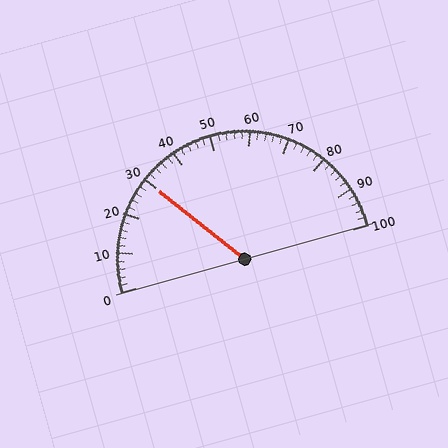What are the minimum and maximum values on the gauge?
The gauge ranges from 0 to 100.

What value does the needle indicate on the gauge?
The needle indicates approximately 30.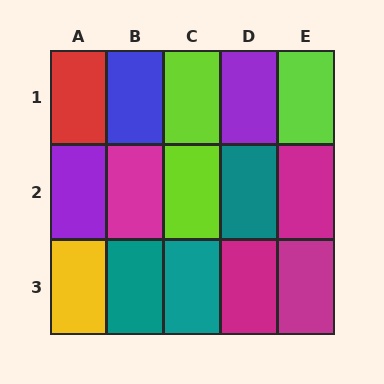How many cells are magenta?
4 cells are magenta.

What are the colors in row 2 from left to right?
Purple, magenta, lime, teal, magenta.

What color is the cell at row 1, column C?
Lime.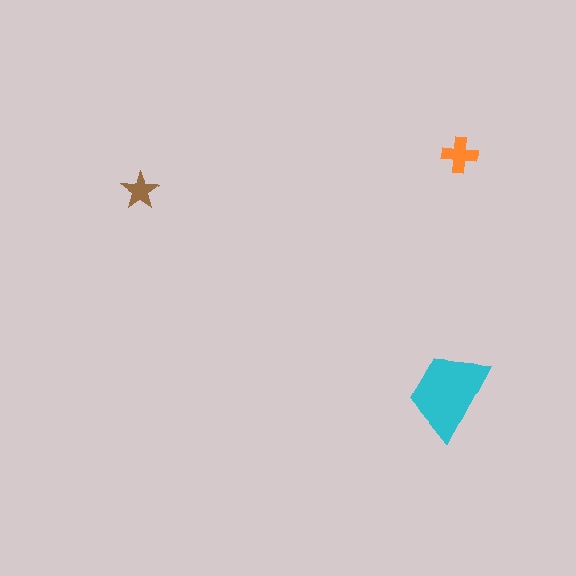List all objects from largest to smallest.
The cyan trapezoid, the orange cross, the brown star.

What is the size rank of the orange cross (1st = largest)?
2nd.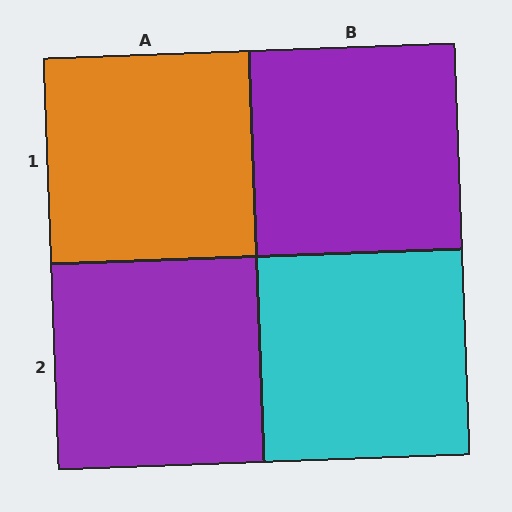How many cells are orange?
1 cell is orange.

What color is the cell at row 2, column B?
Cyan.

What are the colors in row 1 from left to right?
Orange, purple.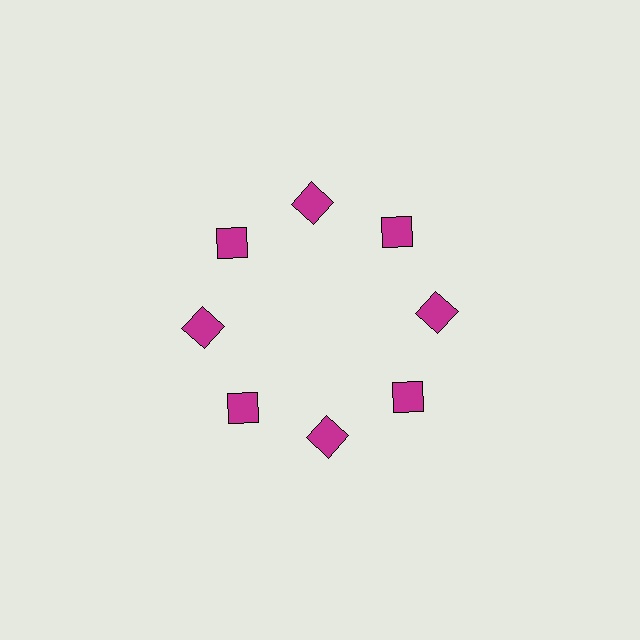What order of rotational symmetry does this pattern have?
This pattern has 8-fold rotational symmetry.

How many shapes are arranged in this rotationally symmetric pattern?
There are 8 shapes, arranged in 8 groups of 1.